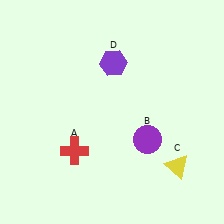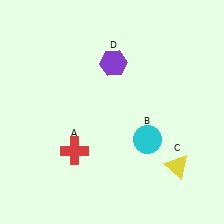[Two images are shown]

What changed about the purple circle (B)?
In Image 1, B is purple. In Image 2, it changed to cyan.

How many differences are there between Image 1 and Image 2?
There is 1 difference between the two images.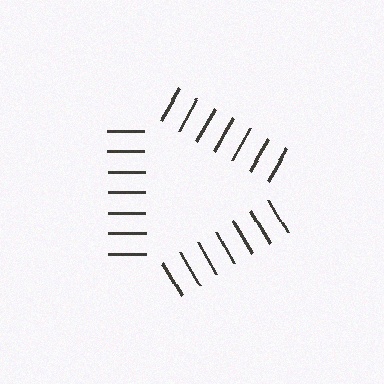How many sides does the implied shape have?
3 sides — the line-ends trace a triangle.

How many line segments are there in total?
21 — 7 along each of the 3 edges.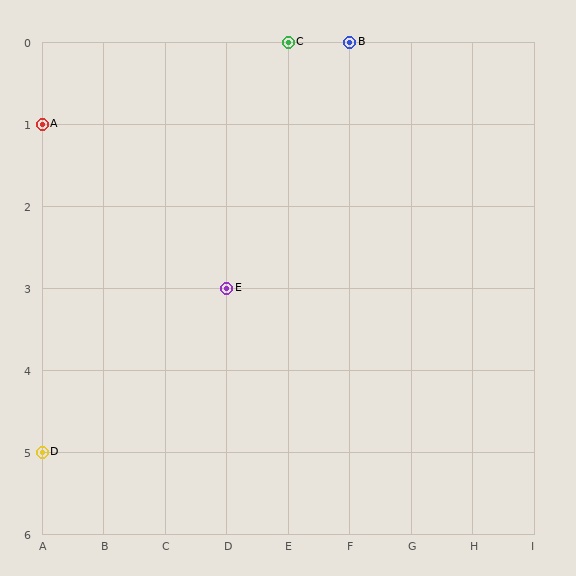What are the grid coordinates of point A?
Point A is at grid coordinates (A, 1).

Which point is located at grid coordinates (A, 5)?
Point D is at (A, 5).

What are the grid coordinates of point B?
Point B is at grid coordinates (F, 0).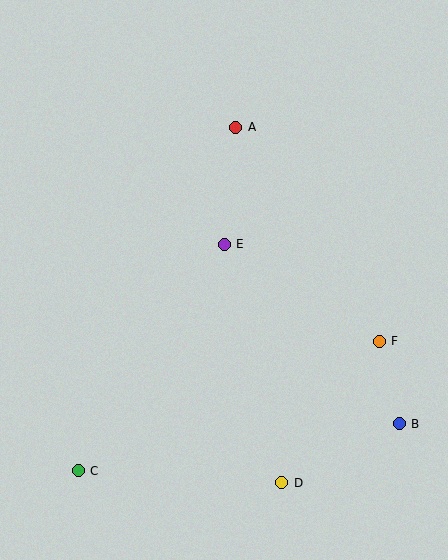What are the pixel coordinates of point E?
Point E is at (224, 244).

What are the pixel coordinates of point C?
Point C is at (78, 471).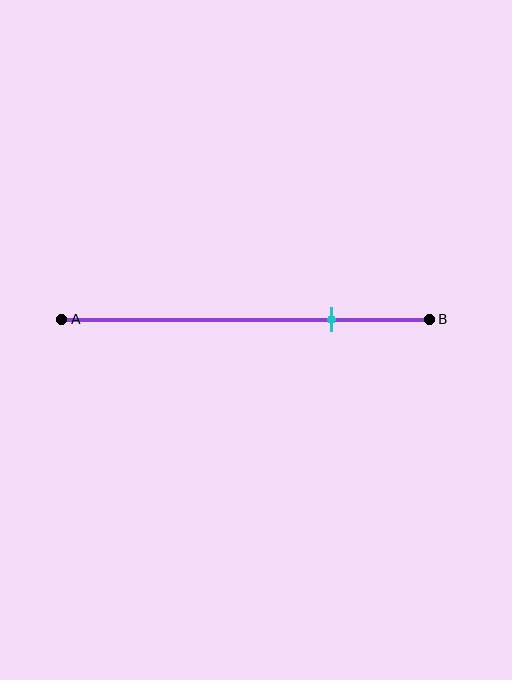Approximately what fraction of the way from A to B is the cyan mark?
The cyan mark is approximately 75% of the way from A to B.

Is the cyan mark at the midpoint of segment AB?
No, the mark is at about 75% from A, not at the 50% midpoint.